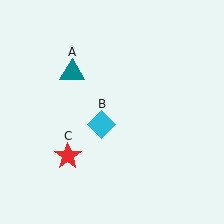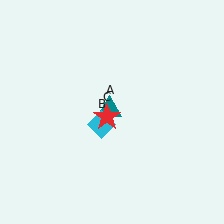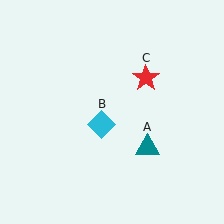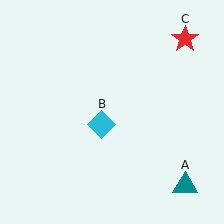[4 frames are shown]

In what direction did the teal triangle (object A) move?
The teal triangle (object A) moved down and to the right.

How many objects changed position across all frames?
2 objects changed position: teal triangle (object A), red star (object C).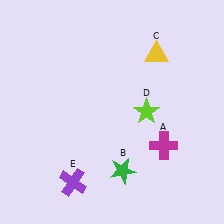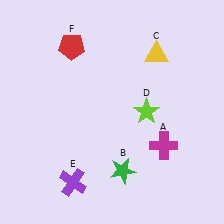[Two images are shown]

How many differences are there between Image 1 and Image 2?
There is 1 difference between the two images.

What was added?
A red pentagon (F) was added in Image 2.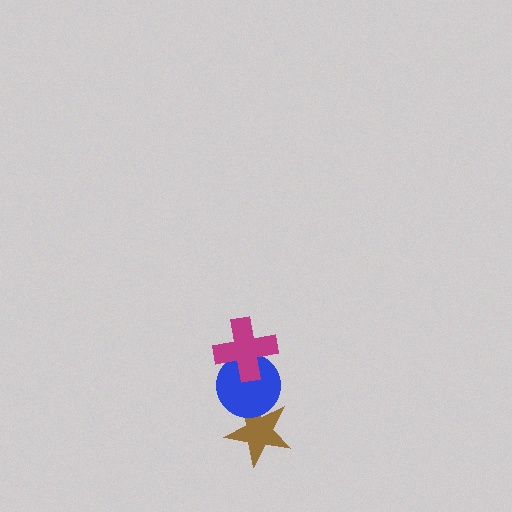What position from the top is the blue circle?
The blue circle is 2nd from the top.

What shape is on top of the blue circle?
The magenta cross is on top of the blue circle.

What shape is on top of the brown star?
The blue circle is on top of the brown star.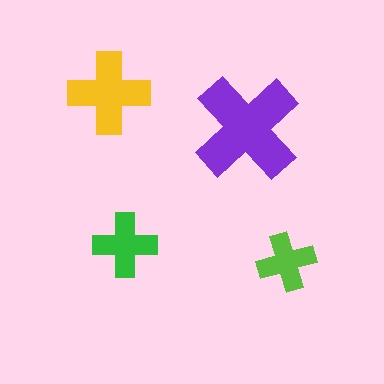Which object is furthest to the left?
The yellow cross is leftmost.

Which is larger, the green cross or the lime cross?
The green one.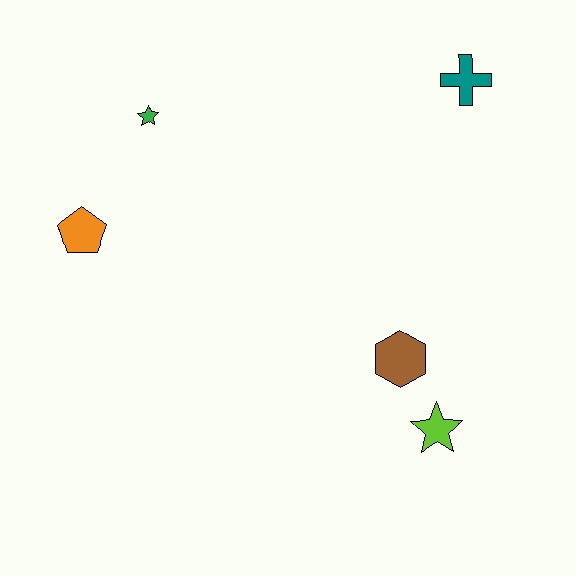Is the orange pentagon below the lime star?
No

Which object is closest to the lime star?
The brown hexagon is closest to the lime star.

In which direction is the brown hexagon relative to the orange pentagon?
The brown hexagon is to the right of the orange pentagon.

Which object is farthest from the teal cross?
The orange pentagon is farthest from the teal cross.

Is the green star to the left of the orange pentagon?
No